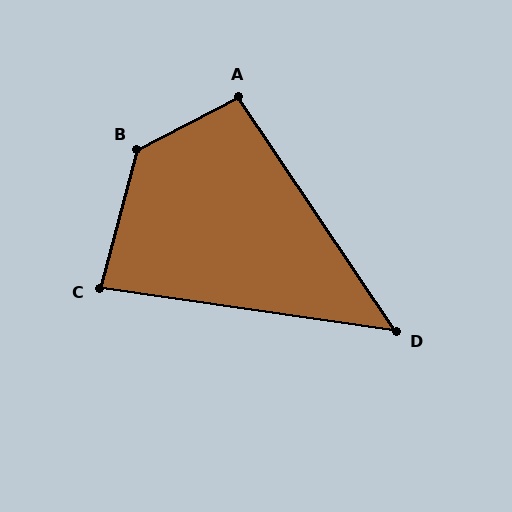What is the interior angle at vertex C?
Approximately 83 degrees (acute).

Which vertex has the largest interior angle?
B, at approximately 132 degrees.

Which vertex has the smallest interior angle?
D, at approximately 48 degrees.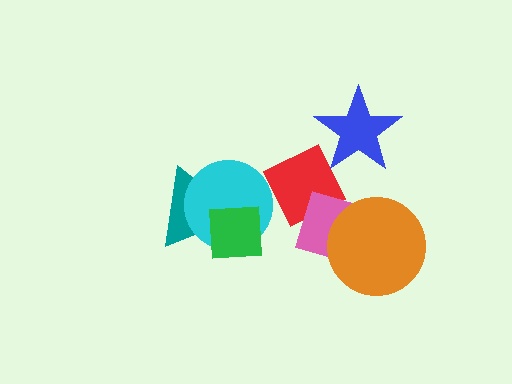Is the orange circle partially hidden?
No, no other shape covers it.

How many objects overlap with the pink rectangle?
2 objects overlap with the pink rectangle.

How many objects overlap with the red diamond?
2 objects overlap with the red diamond.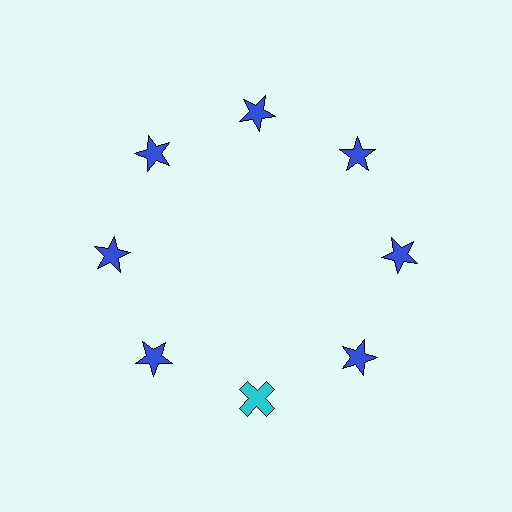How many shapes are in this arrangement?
There are 8 shapes arranged in a ring pattern.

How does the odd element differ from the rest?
It differs in both color (cyan instead of blue) and shape (cross instead of star).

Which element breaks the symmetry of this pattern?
The cyan cross at roughly the 6 o'clock position breaks the symmetry. All other shapes are blue stars.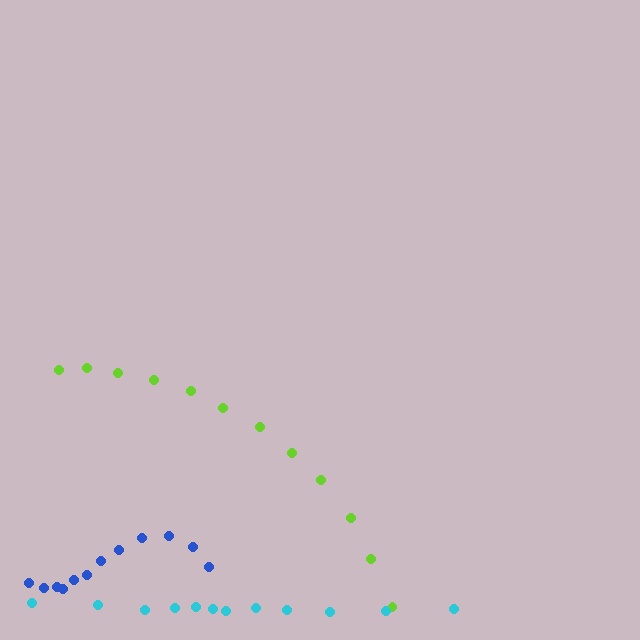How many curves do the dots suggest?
There are 3 distinct paths.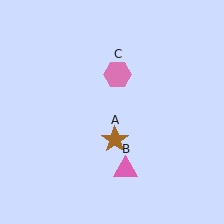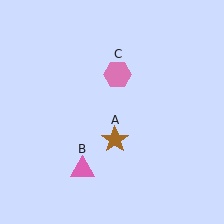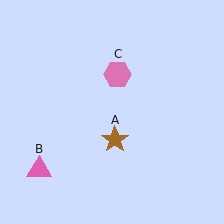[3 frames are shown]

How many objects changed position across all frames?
1 object changed position: pink triangle (object B).